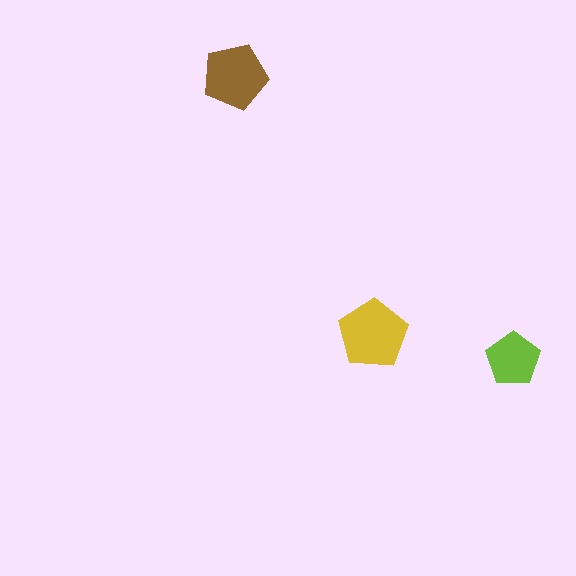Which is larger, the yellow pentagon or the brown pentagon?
The yellow one.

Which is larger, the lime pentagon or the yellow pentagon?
The yellow one.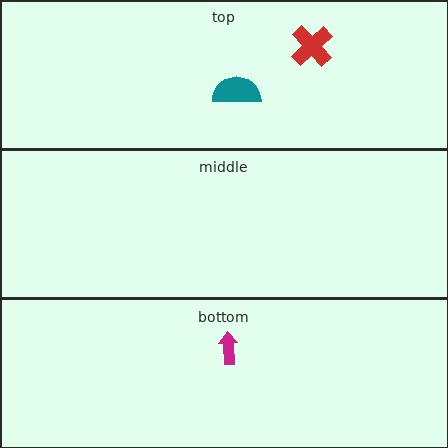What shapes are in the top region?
The teal semicircle, the red cross.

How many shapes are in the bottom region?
1.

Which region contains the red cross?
The top region.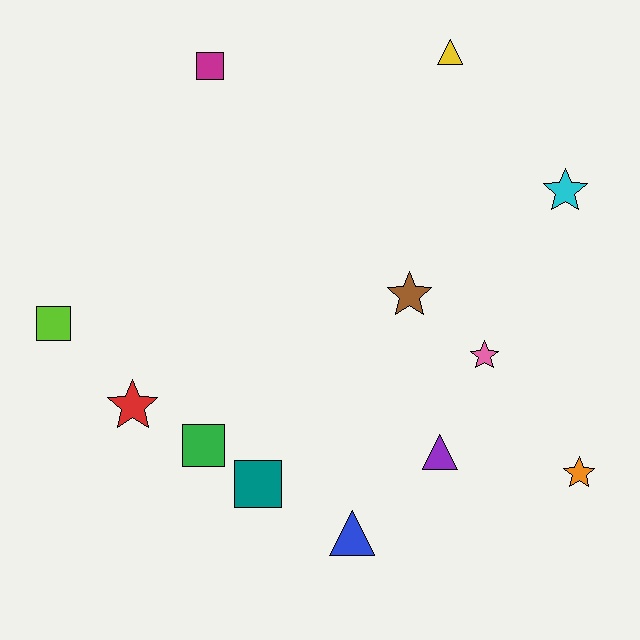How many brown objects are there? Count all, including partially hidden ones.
There is 1 brown object.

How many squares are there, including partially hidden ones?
There are 4 squares.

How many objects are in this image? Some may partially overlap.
There are 12 objects.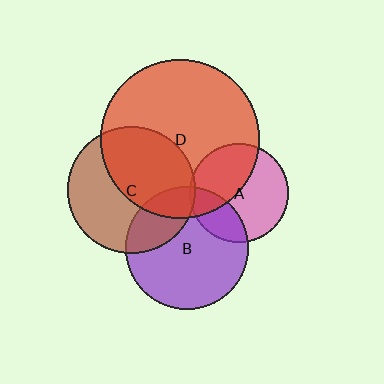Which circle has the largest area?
Circle D (red).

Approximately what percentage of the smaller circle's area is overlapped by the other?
Approximately 25%.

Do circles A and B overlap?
Yes.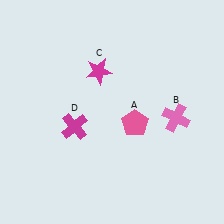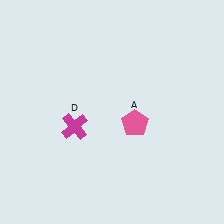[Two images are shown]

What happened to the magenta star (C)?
The magenta star (C) was removed in Image 2. It was in the top-left area of Image 1.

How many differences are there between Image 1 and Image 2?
There are 2 differences between the two images.